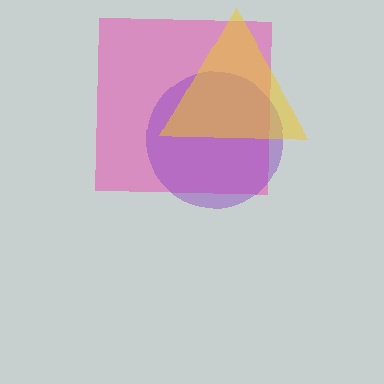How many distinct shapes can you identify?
There are 3 distinct shapes: a pink square, a purple circle, a yellow triangle.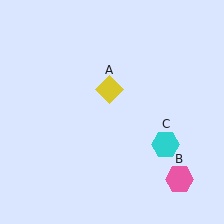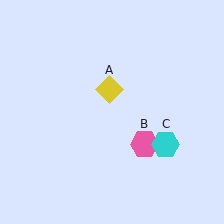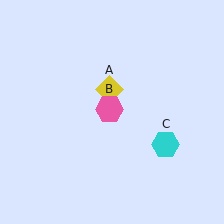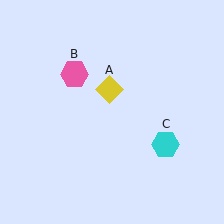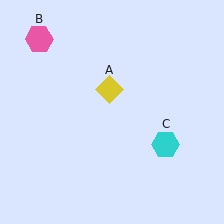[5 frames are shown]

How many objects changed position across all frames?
1 object changed position: pink hexagon (object B).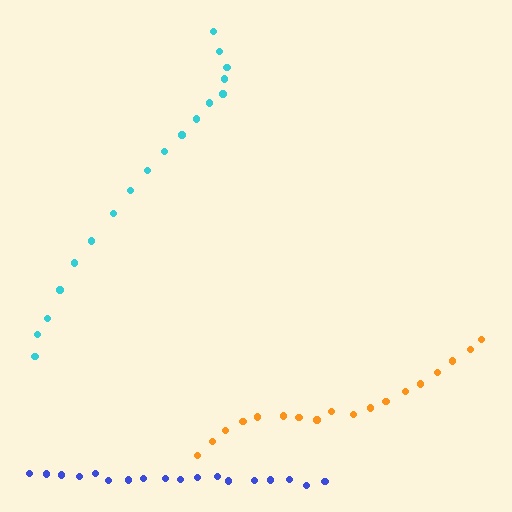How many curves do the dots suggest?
There are 3 distinct paths.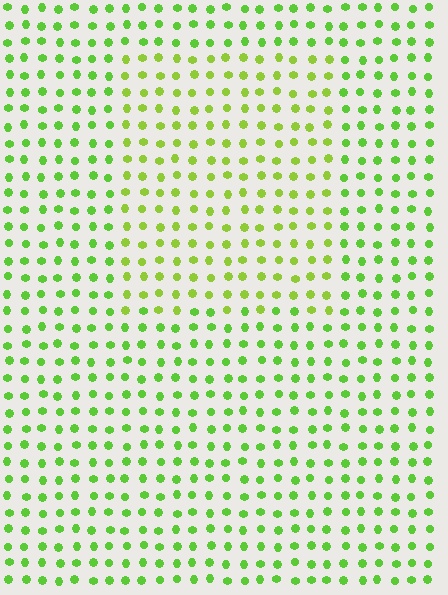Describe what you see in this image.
The image is filled with small lime elements in a uniform arrangement. A rectangle-shaped region is visible where the elements are tinted to a slightly different hue, forming a subtle color boundary.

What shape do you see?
I see a rectangle.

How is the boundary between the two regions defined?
The boundary is defined purely by a slight shift in hue (about 21 degrees). Spacing, size, and orientation are identical on both sides.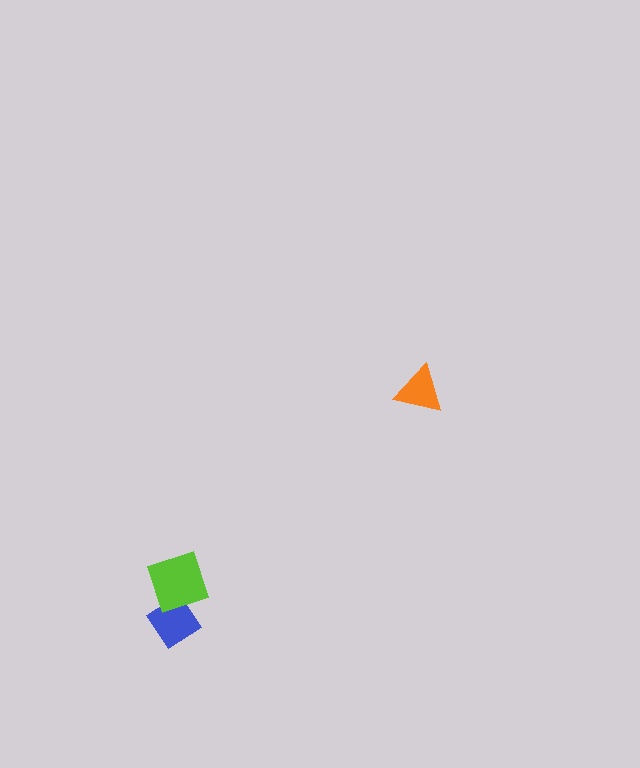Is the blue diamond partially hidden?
Yes, it is partially covered by another shape.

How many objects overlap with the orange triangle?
0 objects overlap with the orange triangle.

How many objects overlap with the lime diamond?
1 object overlaps with the lime diamond.